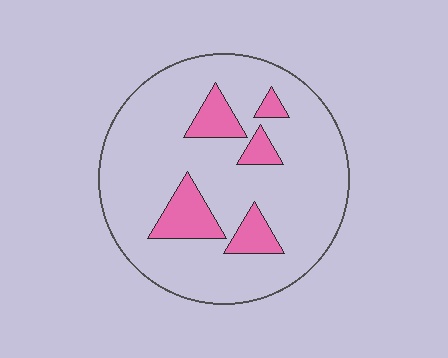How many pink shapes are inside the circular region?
5.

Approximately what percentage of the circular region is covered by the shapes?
Approximately 15%.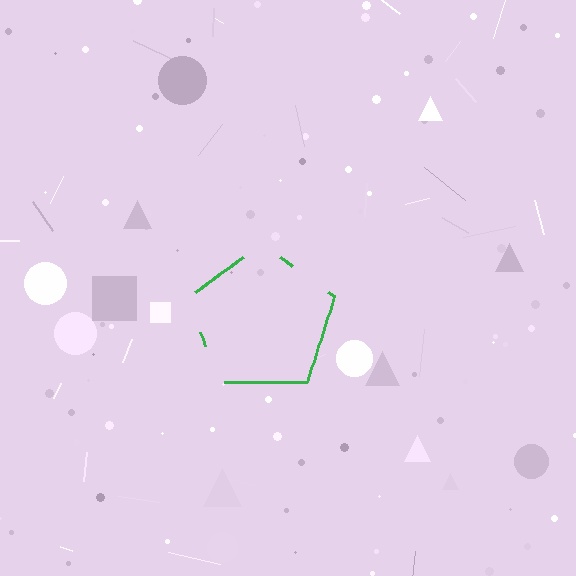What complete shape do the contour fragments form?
The contour fragments form a pentagon.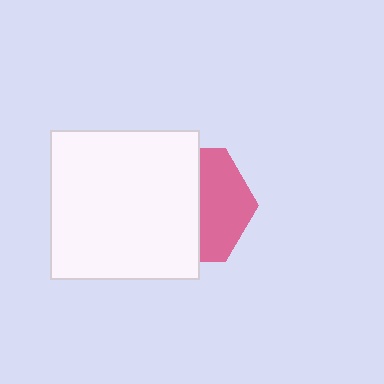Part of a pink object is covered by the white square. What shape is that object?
It is a hexagon.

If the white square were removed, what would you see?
You would see the complete pink hexagon.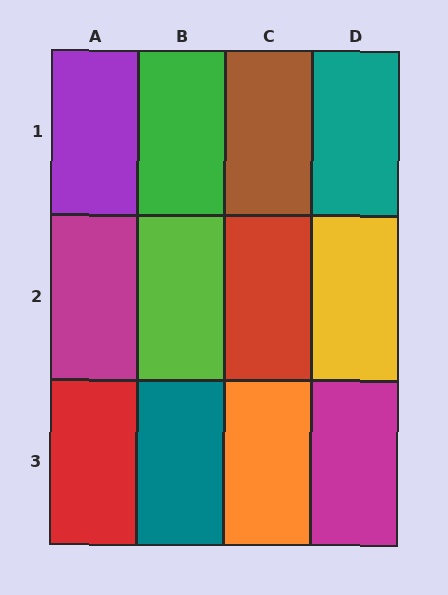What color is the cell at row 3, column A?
Red.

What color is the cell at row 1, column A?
Purple.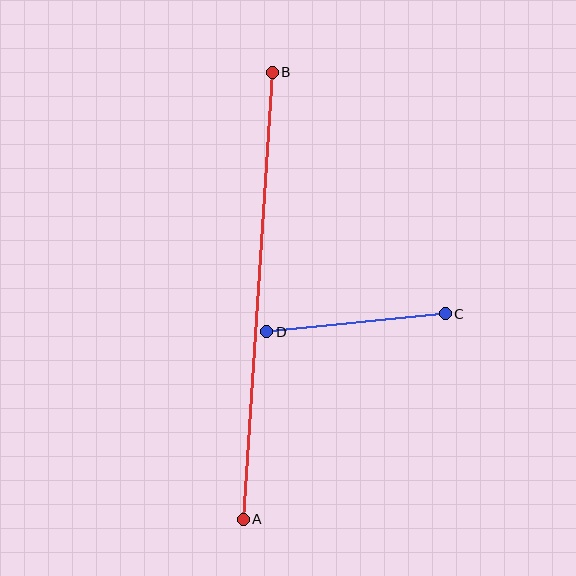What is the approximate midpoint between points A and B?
The midpoint is at approximately (258, 296) pixels.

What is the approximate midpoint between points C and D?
The midpoint is at approximately (356, 323) pixels.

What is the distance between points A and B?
The distance is approximately 448 pixels.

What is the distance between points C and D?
The distance is approximately 179 pixels.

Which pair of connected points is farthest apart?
Points A and B are farthest apart.